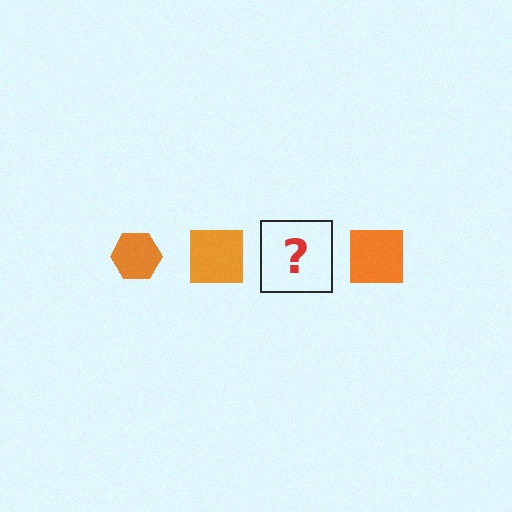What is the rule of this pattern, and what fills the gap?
The rule is that the pattern cycles through hexagon, square shapes in orange. The gap should be filled with an orange hexagon.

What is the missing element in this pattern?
The missing element is an orange hexagon.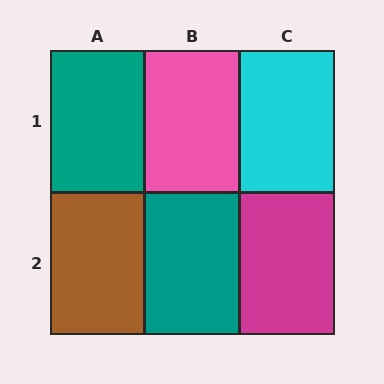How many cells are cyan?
1 cell is cyan.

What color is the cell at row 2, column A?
Brown.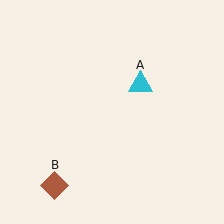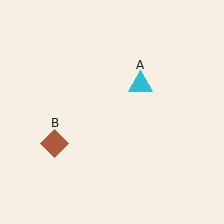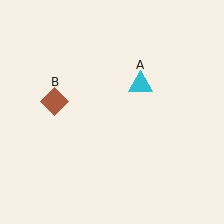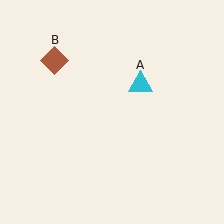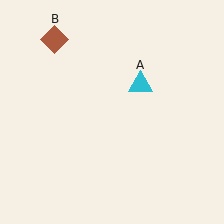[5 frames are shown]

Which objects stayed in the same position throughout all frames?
Cyan triangle (object A) remained stationary.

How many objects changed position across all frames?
1 object changed position: brown diamond (object B).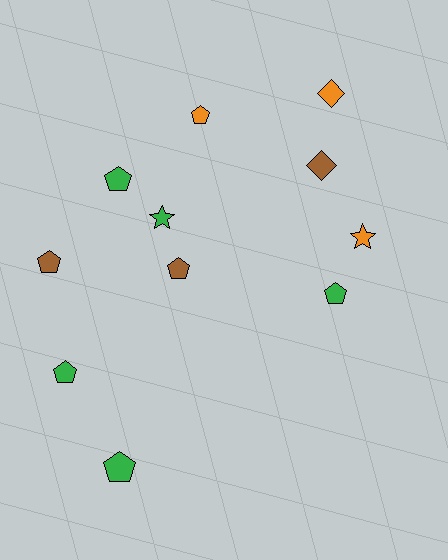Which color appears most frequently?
Green, with 5 objects.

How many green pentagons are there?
There are 4 green pentagons.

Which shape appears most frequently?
Pentagon, with 7 objects.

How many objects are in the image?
There are 11 objects.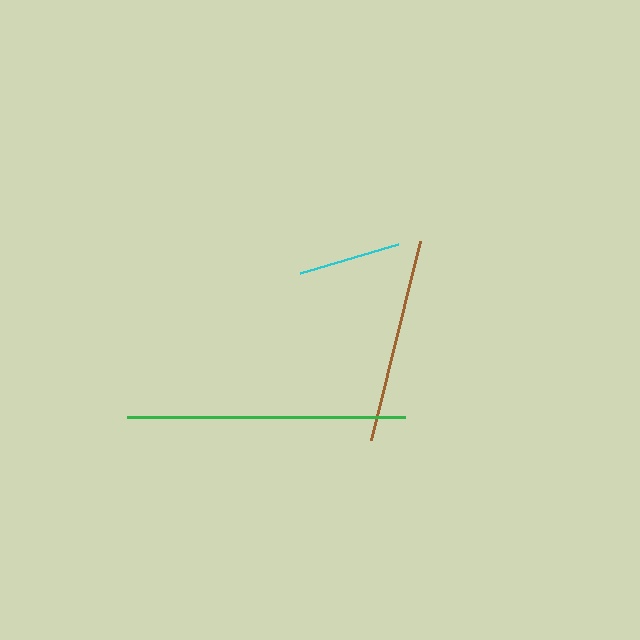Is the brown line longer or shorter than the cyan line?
The brown line is longer than the cyan line.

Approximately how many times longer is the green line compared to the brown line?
The green line is approximately 1.4 times the length of the brown line.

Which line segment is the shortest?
The cyan line is the shortest at approximately 102 pixels.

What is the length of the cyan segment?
The cyan segment is approximately 102 pixels long.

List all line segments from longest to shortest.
From longest to shortest: green, brown, cyan.